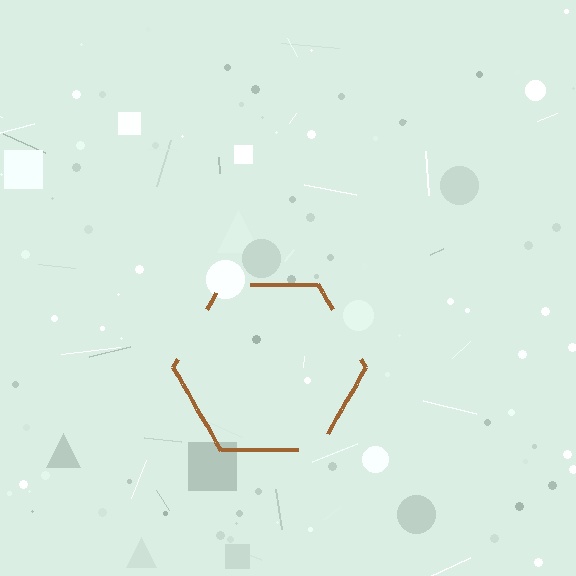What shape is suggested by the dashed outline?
The dashed outline suggests a hexagon.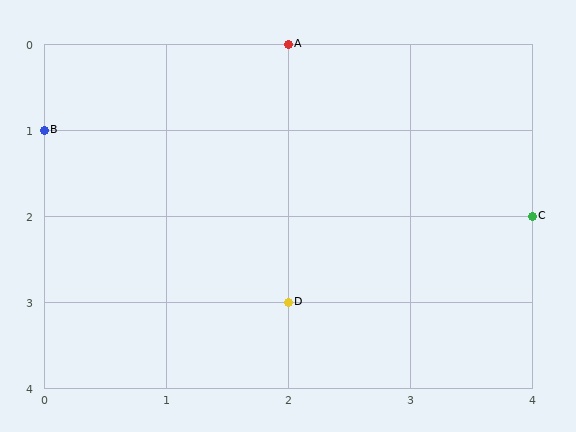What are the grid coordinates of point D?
Point D is at grid coordinates (2, 3).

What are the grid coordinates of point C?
Point C is at grid coordinates (4, 2).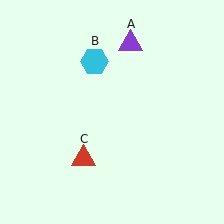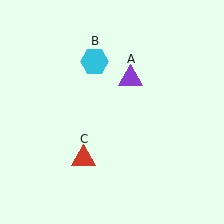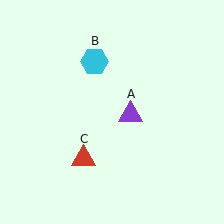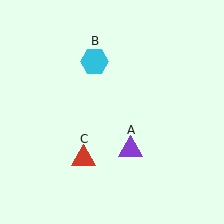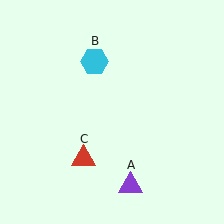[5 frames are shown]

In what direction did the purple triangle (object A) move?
The purple triangle (object A) moved down.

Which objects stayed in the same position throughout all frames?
Cyan hexagon (object B) and red triangle (object C) remained stationary.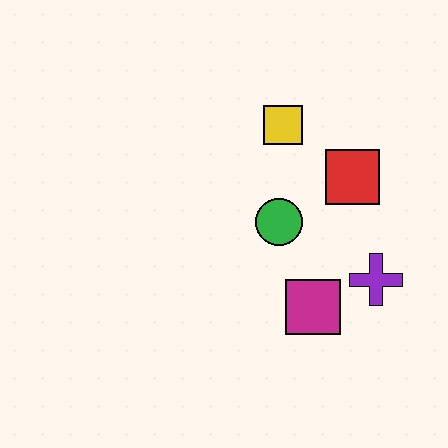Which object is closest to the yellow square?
The red square is closest to the yellow square.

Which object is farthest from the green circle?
The purple cross is farthest from the green circle.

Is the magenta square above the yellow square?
No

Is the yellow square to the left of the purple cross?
Yes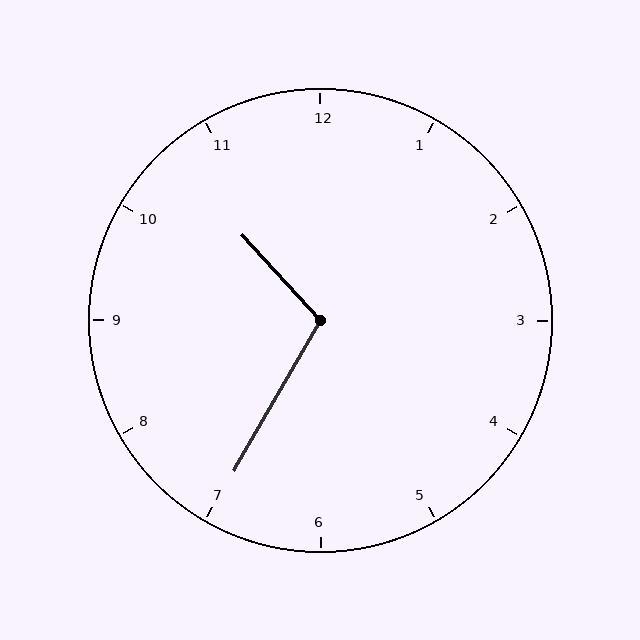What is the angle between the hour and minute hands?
Approximately 108 degrees.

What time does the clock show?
10:35.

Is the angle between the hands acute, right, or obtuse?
It is obtuse.